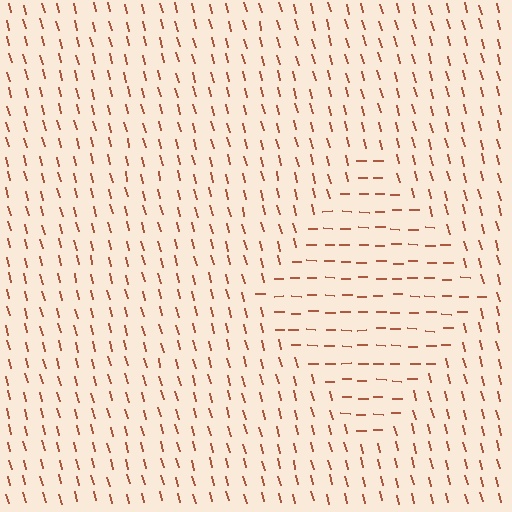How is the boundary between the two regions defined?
The boundary is defined purely by a change in line orientation (approximately 75 degrees difference). All lines are the same color and thickness.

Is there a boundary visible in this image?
Yes, there is a texture boundary formed by a change in line orientation.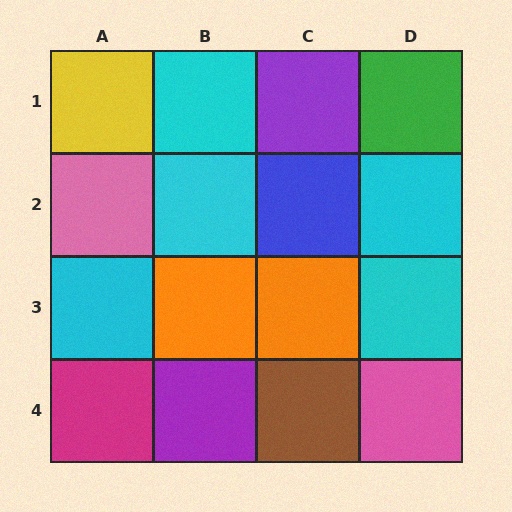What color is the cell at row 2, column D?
Cyan.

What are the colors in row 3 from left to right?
Cyan, orange, orange, cyan.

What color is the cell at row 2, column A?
Pink.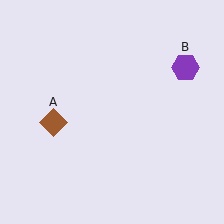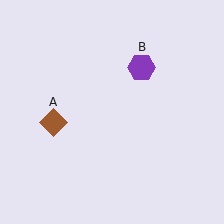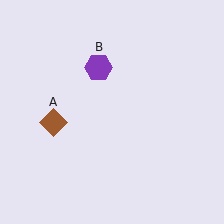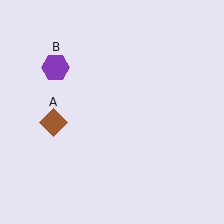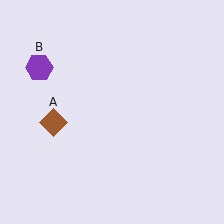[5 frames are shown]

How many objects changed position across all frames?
1 object changed position: purple hexagon (object B).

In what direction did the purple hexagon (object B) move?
The purple hexagon (object B) moved left.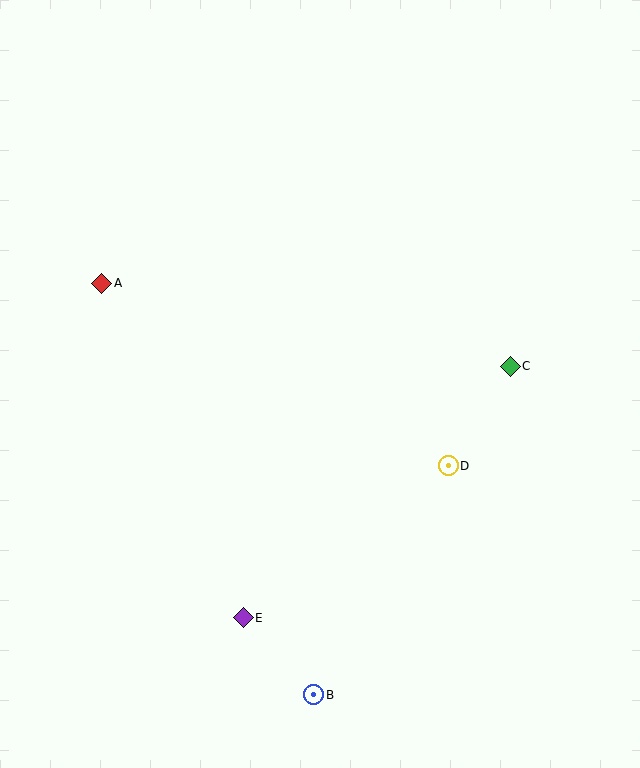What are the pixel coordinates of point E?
Point E is at (243, 618).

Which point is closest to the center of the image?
Point D at (448, 466) is closest to the center.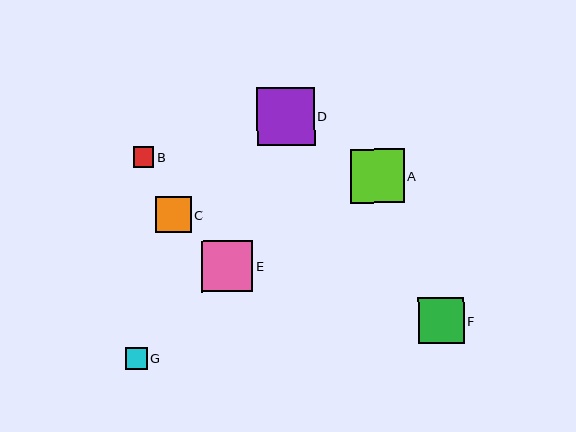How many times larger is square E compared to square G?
Square E is approximately 2.3 times the size of square G.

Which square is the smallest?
Square B is the smallest with a size of approximately 20 pixels.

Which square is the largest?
Square D is the largest with a size of approximately 58 pixels.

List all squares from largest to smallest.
From largest to smallest: D, A, E, F, C, G, B.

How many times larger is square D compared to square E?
Square D is approximately 1.1 times the size of square E.